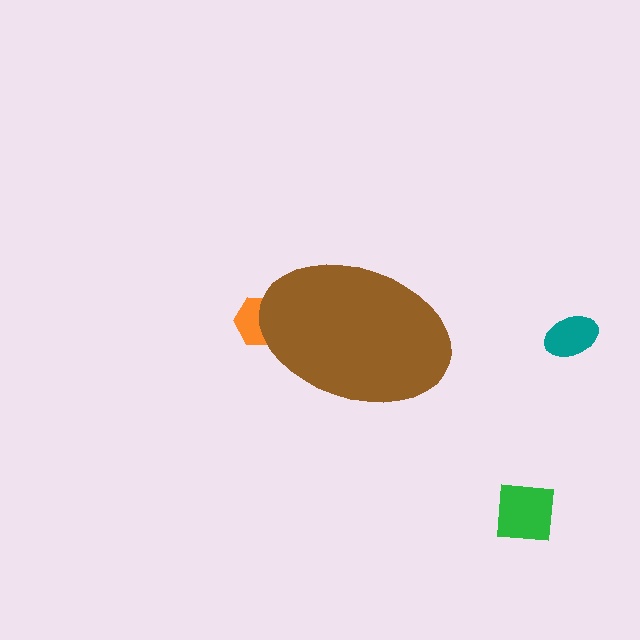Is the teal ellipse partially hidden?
No, the teal ellipse is fully visible.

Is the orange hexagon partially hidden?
Yes, the orange hexagon is partially hidden behind the brown ellipse.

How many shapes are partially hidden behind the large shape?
1 shape is partially hidden.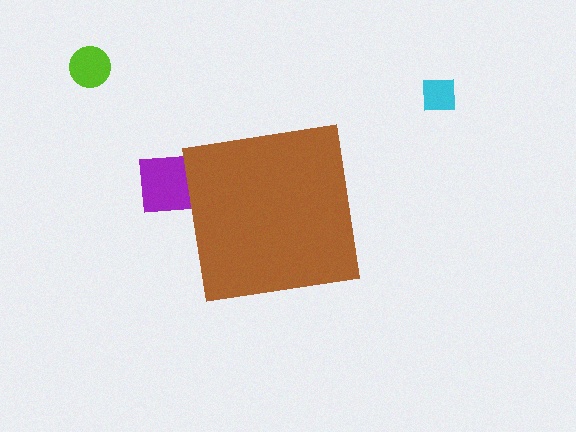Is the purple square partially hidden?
Yes, the purple square is partially hidden behind the brown square.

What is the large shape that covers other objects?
A brown square.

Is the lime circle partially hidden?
No, the lime circle is fully visible.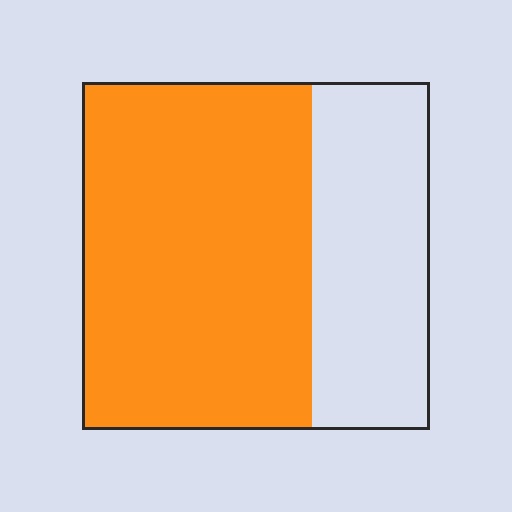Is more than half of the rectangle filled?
Yes.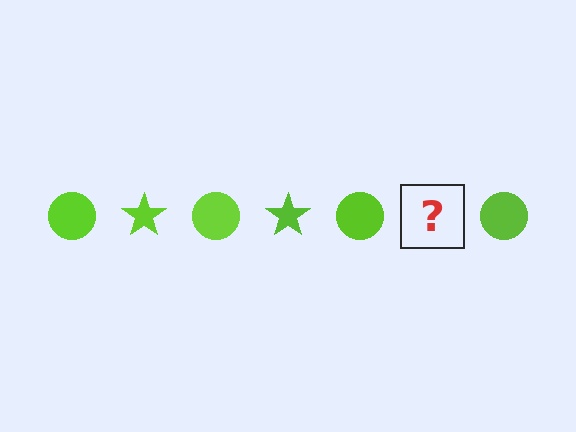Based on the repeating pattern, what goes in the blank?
The blank should be a lime star.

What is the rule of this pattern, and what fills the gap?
The rule is that the pattern cycles through circle, star shapes in lime. The gap should be filled with a lime star.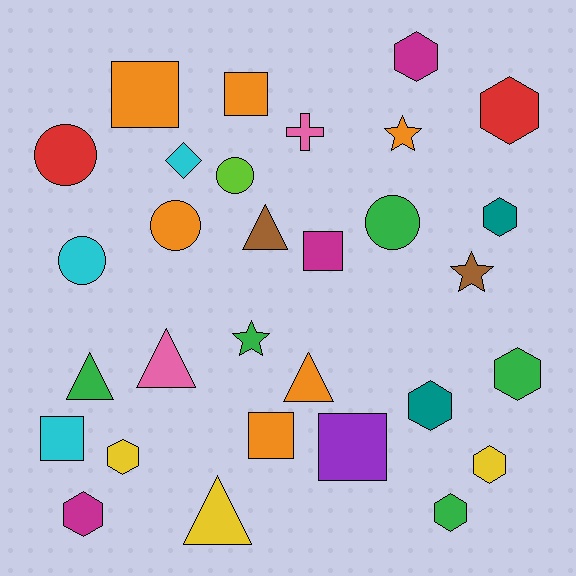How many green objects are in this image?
There are 5 green objects.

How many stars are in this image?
There are 3 stars.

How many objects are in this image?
There are 30 objects.